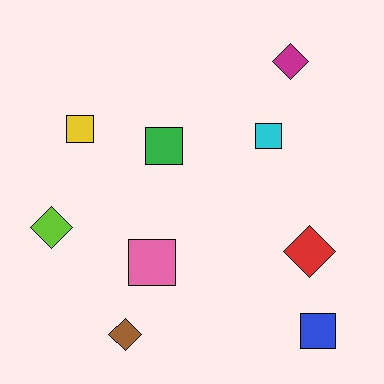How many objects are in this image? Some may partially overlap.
There are 9 objects.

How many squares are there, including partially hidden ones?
There are 5 squares.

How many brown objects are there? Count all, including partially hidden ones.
There is 1 brown object.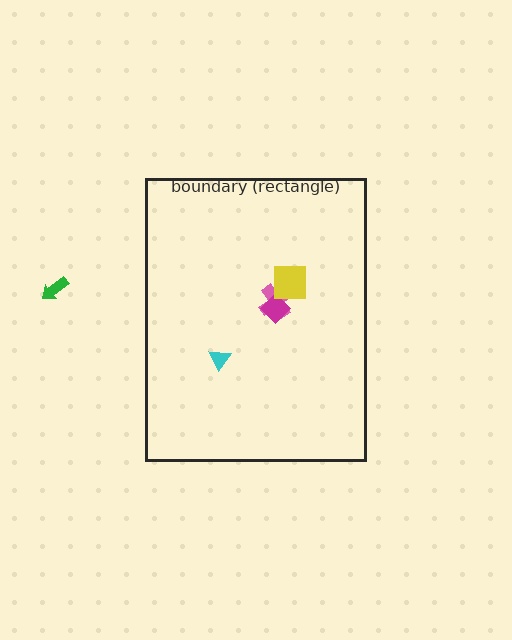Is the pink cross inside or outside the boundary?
Inside.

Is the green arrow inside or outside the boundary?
Outside.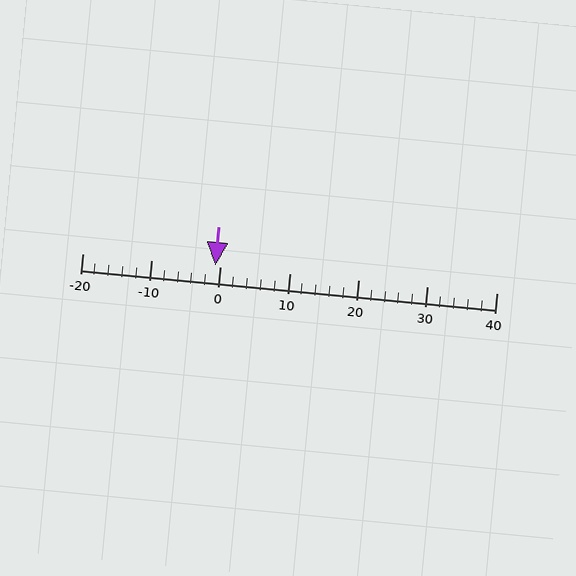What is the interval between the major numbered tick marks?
The major tick marks are spaced 10 units apart.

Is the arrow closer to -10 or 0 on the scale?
The arrow is closer to 0.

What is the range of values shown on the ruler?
The ruler shows values from -20 to 40.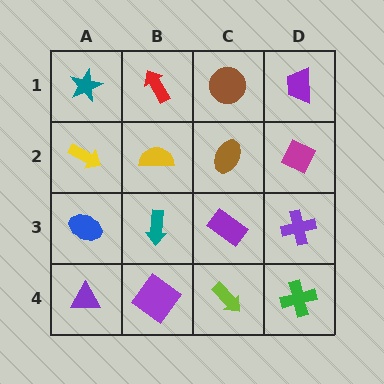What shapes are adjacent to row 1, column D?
A magenta diamond (row 2, column D), a brown circle (row 1, column C).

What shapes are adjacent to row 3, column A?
A yellow arrow (row 2, column A), a purple triangle (row 4, column A), a teal arrow (row 3, column B).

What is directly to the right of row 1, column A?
A red arrow.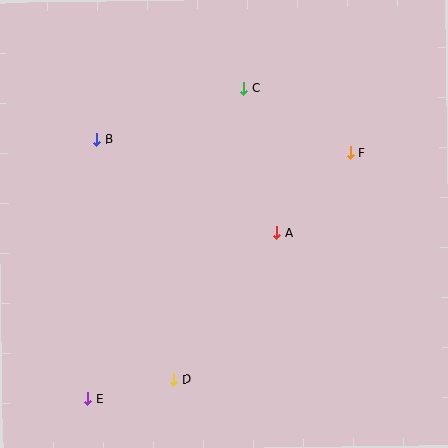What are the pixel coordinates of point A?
Point A is at (277, 233).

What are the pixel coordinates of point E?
Point E is at (88, 399).